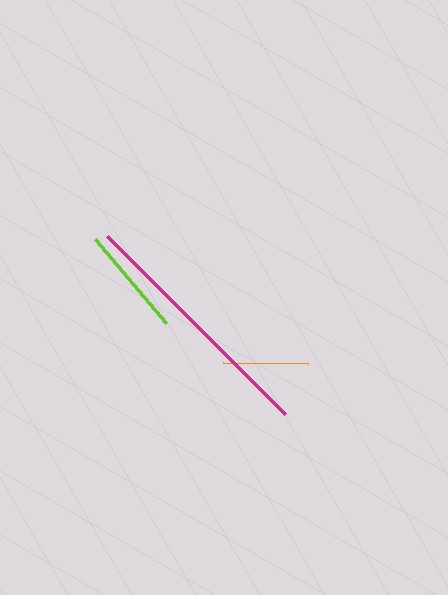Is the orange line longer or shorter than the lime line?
The lime line is longer than the orange line.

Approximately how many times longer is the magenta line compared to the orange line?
The magenta line is approximately 3.0 times the length of the orange line.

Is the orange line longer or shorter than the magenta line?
The magenta line is longer than the orange line.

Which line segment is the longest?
The magenta line is the longest at approximately 251 pixels.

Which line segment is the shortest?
The orange line is the shortest at approximately 85 pixels.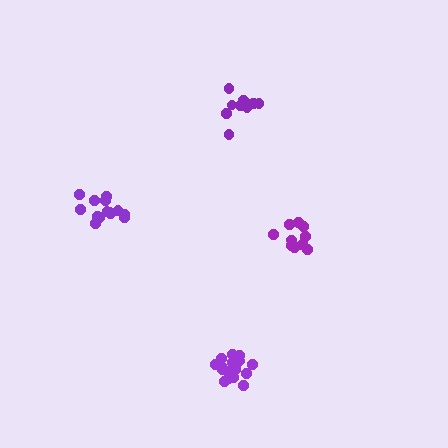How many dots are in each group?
Group 1: 11 dots, Group 2: 11 dots, Group 3: 14 dots, Group 4: 17 dots (53 total).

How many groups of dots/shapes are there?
There are 4 groups.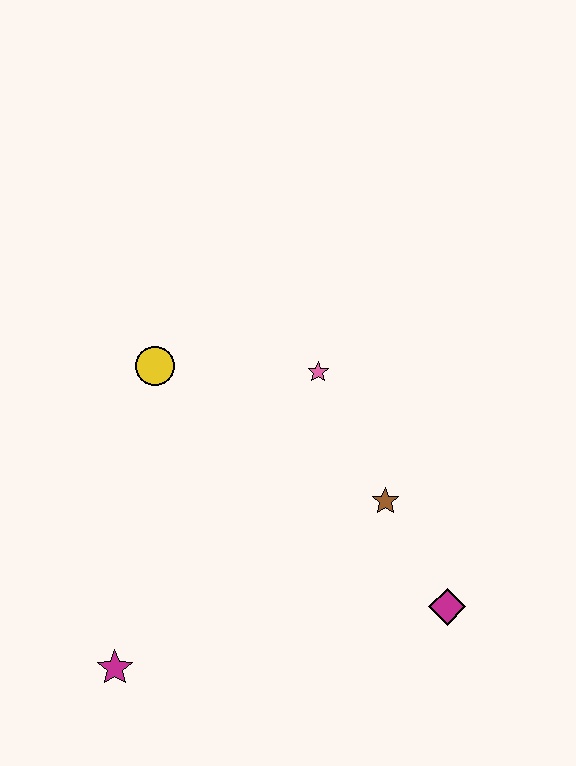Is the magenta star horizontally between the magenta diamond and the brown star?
No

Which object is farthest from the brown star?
The magenta star is farthest from the brown star.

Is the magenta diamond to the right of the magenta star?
Yes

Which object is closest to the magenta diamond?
The brown star is closest to the magenta diamond.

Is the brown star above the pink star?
No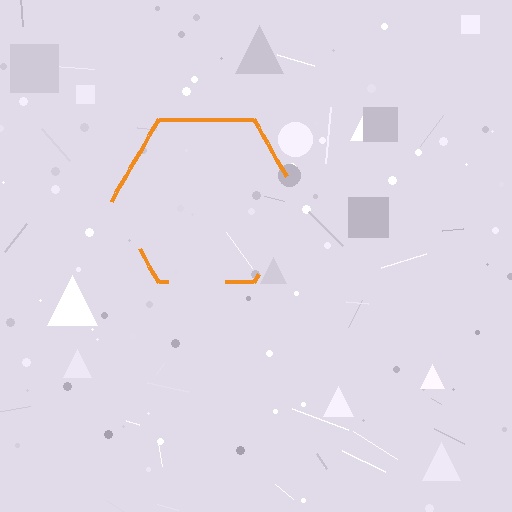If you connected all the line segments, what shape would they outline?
They would outline a hexagon.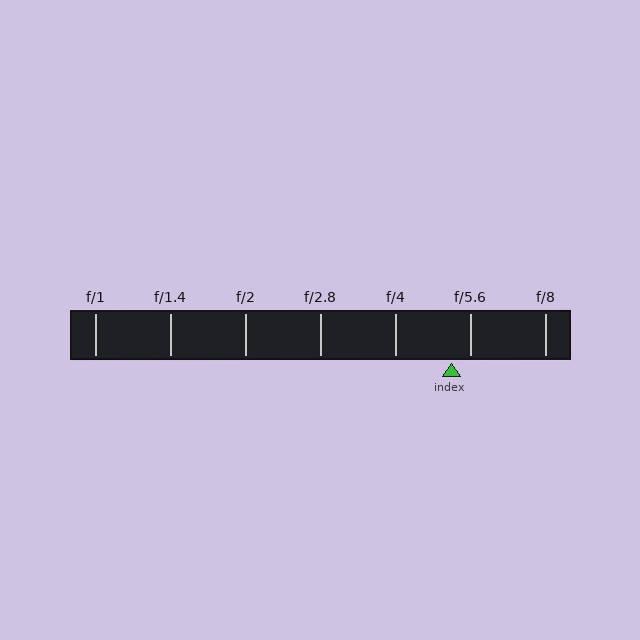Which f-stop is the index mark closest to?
The index mark is closest to f/5.6.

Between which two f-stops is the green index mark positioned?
The index mark is between f/4 and f/5.6.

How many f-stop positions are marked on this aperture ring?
There are 7 f-stop positions marked.